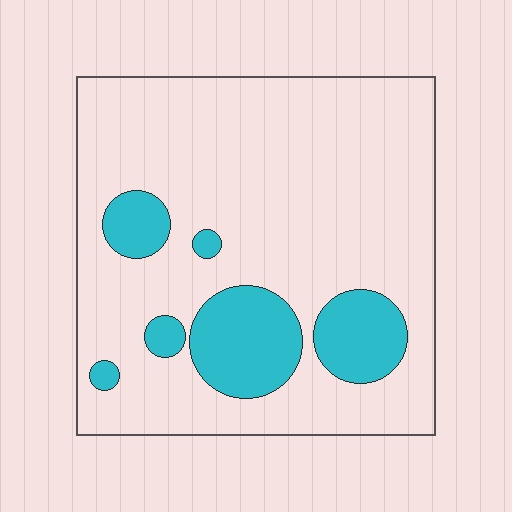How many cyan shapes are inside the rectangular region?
6.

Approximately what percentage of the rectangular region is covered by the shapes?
Approximately 20%.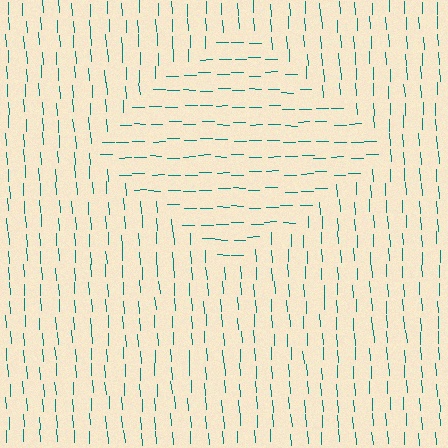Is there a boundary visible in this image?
Yes, there is a texture boundary formed by a change in line orientation.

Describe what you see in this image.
The image is filled with small teal line segments. A diamond region in the image has lines oriented differently from the surrounding lines, creating a visible texture boundary.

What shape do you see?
I see a diamond.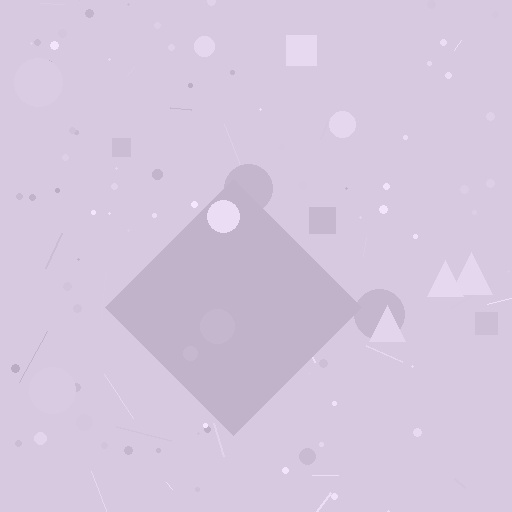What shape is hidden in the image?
A diamond is hidden in the image.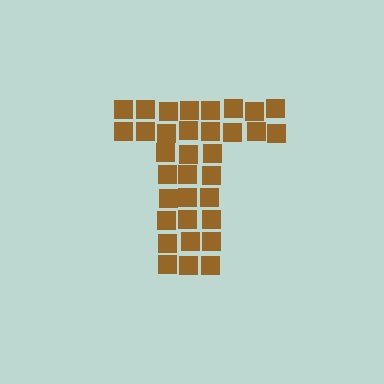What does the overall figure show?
The overall figure shows the letter T.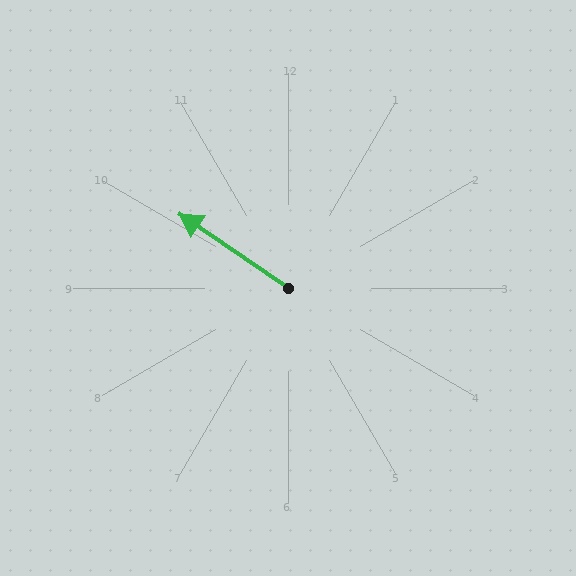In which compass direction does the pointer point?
Northwest.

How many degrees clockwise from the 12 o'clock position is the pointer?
Approximately 304 degrees.